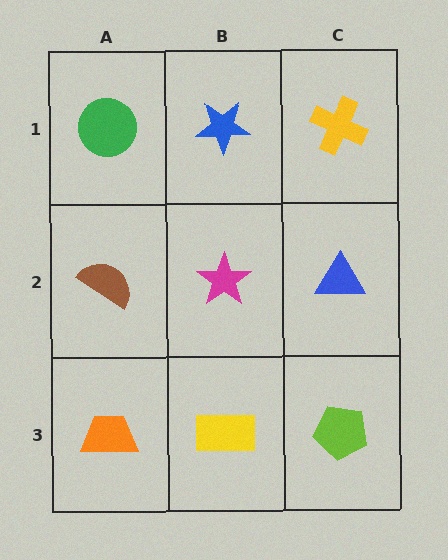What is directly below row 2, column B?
A yellow rectangle.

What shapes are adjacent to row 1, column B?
A magenta star (row 2, column B), a green circle (row 1, column A), a yellow cross (row 1, column C).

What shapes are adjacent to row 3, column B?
A magenta star (row 2, column B), an orange trapezoid (row 3, column A), a lime pentagon (row 3, column C).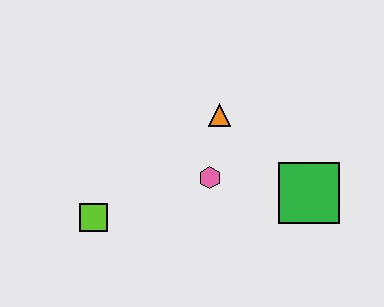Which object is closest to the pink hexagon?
The orange triangle is closest to the pink hexagon.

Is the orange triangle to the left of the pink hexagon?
No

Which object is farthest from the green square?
The lime square is farthest from the green square.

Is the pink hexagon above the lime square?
Yes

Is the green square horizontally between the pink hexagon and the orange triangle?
No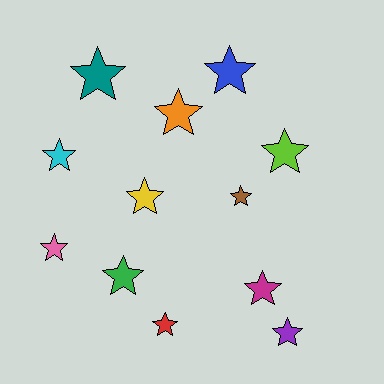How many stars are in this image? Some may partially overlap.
There are 12 stars.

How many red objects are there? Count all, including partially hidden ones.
There is 1 red object.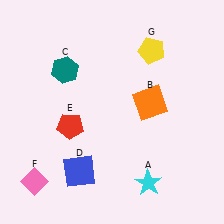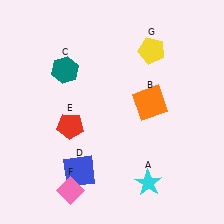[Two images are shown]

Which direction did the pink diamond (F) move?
The pink diamond (F) moved right.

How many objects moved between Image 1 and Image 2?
1 object moved between the two images.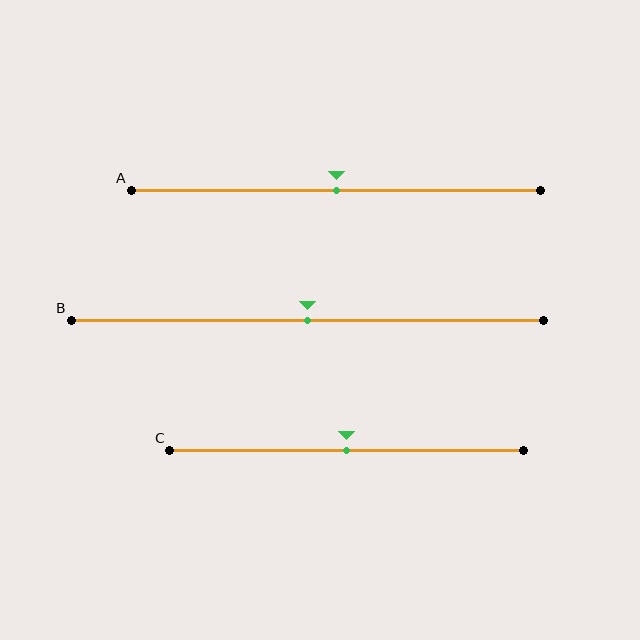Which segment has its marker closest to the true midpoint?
Segment A has its marker closest to the true midpoint.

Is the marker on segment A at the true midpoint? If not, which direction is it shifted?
Yes, the marker on segment A is at the true midpoint.